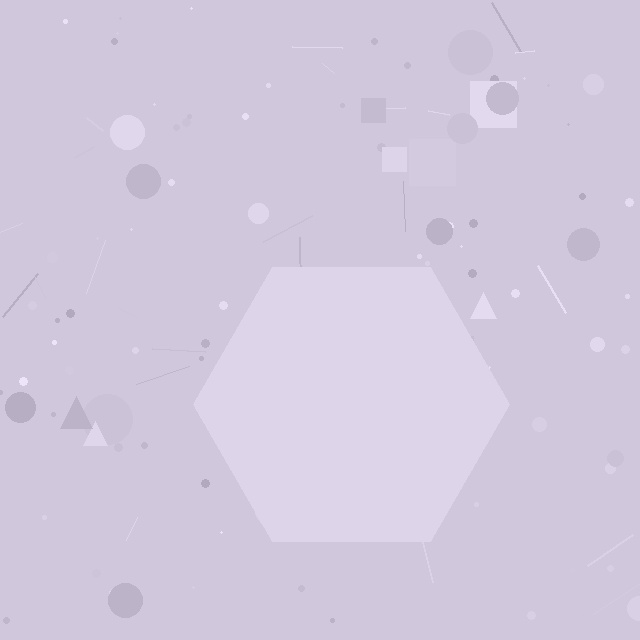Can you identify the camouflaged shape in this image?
The camouflaged shape is a hexagon.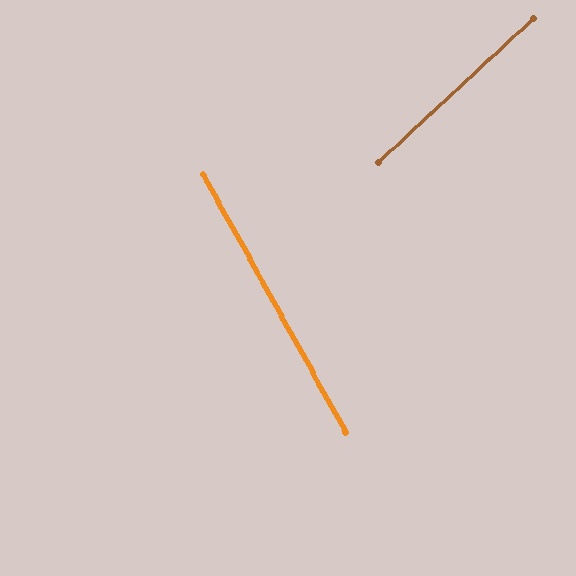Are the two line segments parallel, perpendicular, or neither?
Neither parallel nor perpendicular — they differ by about 76°.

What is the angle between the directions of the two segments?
Approximately 76 degrees.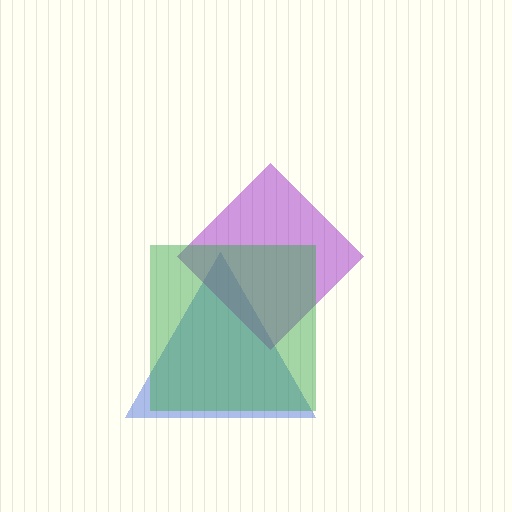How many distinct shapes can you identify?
There are 3 distinct shapes: a blue triangle, a purple diamond, a green square.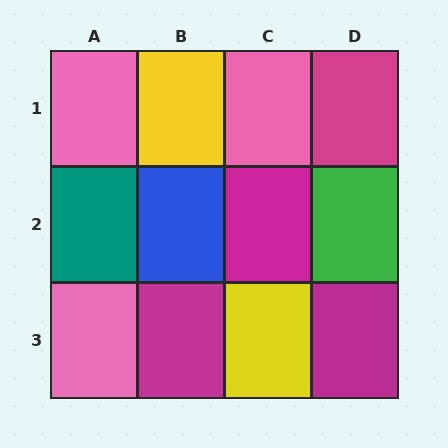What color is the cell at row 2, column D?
Green.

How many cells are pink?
3 cells are pink.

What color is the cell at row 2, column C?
Magenta.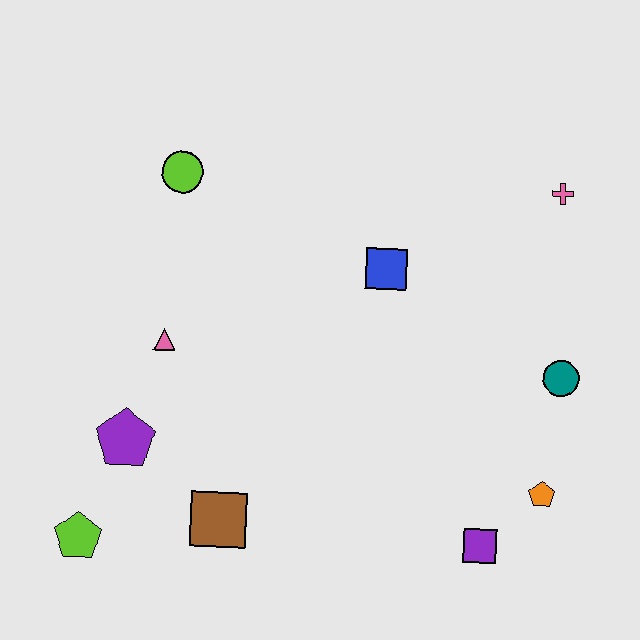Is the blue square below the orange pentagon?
No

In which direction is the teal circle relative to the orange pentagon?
The teal circle is above the orange pentagon.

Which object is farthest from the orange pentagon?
The lime circle is farthest from the orange pentagon.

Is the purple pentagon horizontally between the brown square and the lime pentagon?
Yes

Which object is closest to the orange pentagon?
The purple square is closest to the orange pentagon.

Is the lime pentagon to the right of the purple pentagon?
No